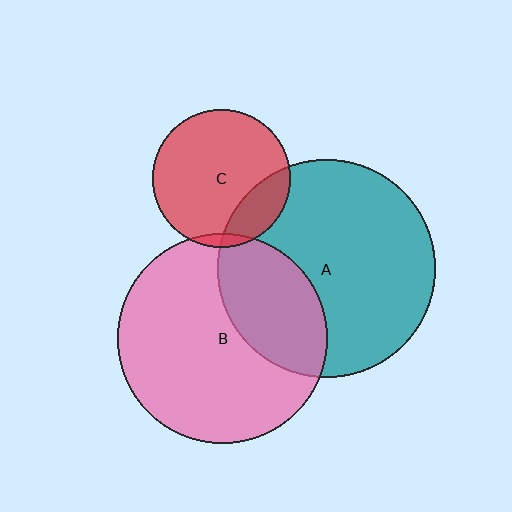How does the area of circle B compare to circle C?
Approximately 2.3 times.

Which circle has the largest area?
Circle A (teal).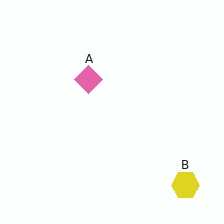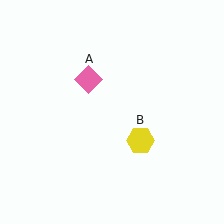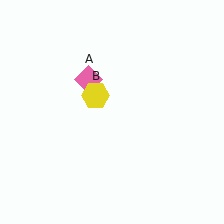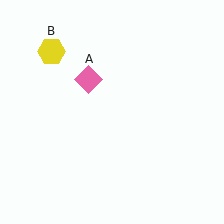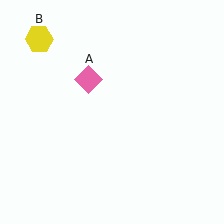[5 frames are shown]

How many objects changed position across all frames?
1 object changed position: yellow hexagon (object B).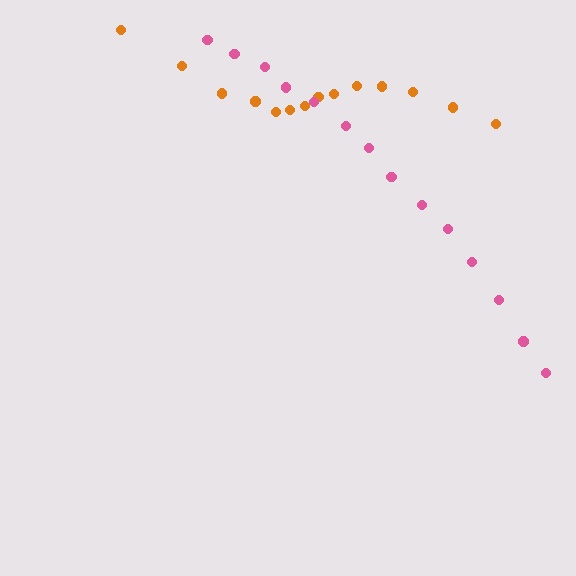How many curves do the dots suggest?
There are 2 distinct paths.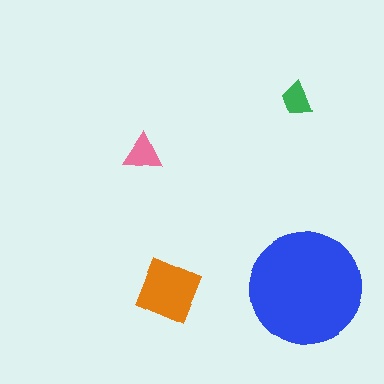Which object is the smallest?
The green trapezoid.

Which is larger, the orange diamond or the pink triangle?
The orange diamond.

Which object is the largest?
The blue circle.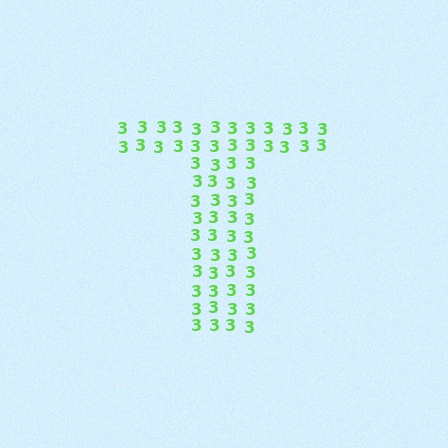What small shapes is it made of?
It is made of small digit 3's.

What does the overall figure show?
The overall figure shows the letter T.